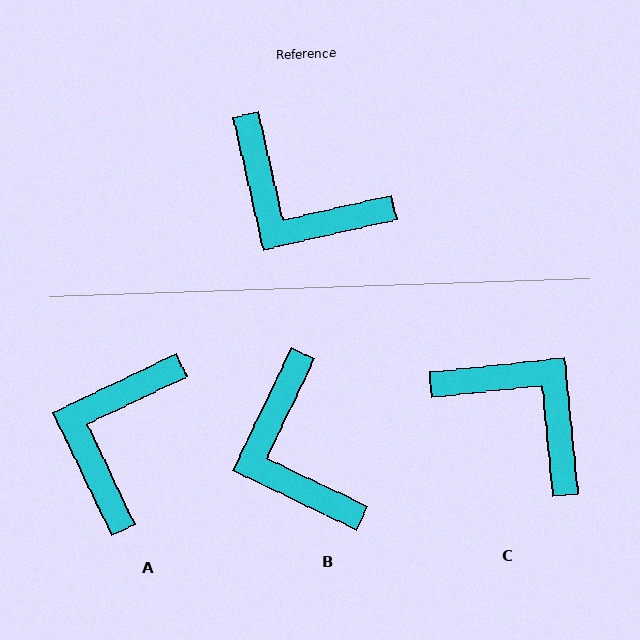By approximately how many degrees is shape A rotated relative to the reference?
Approximately 77 degrees clockwise.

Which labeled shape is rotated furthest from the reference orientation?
C, about 173 degrees away.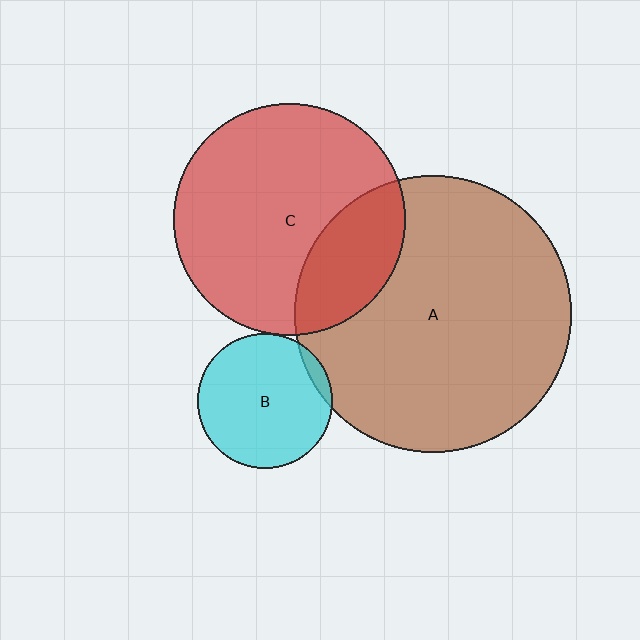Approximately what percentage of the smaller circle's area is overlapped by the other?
Approximately 25%.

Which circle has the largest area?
Circle A (brown).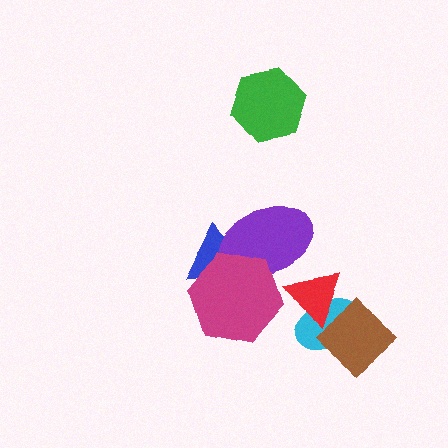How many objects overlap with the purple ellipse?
3 objects overlap with the purple ellipse.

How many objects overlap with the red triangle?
2 objects overlap with the red triangle.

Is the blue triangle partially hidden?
Yes, it is partially covered by another shape.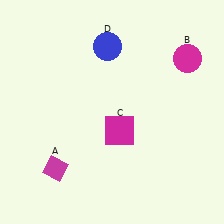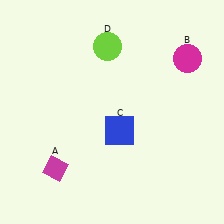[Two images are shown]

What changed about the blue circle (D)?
In Image 1, D is blue. In Image 2, it changed to lime.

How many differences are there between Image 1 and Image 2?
There are 2 differences between the two images.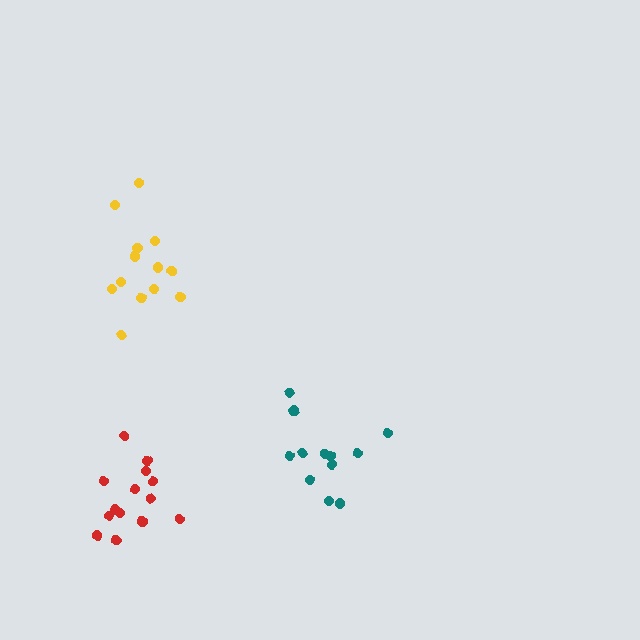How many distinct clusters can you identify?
There are 3 distinct clusters.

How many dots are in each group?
Group 1: 12 dots, Group 2: 13 dots, Group 3: 14 dots (39 total).